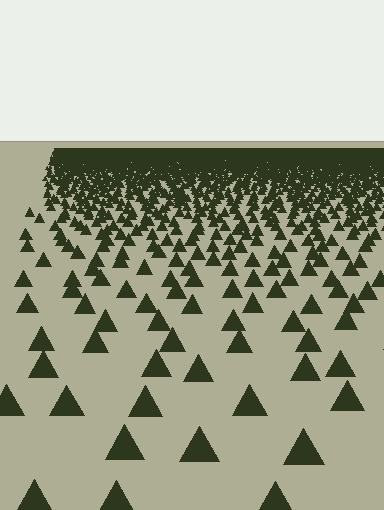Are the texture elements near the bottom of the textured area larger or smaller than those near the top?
Larger. Near the bottom, elements are closer to the viewer and appear at a bigger on-screen size.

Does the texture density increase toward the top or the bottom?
Density increases toward the top.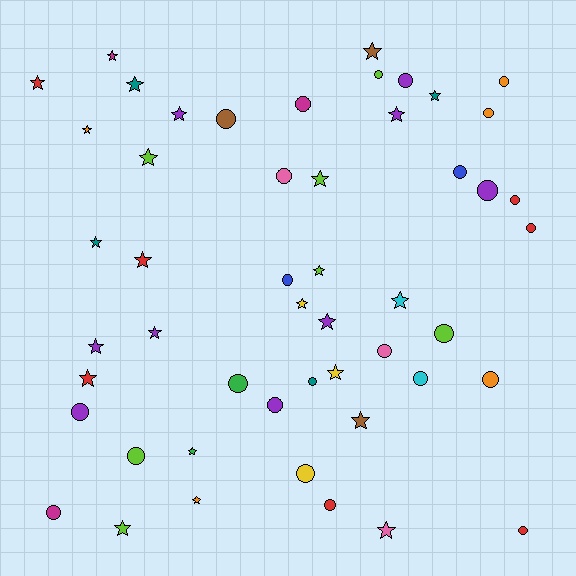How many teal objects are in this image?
There are 4 teal objects.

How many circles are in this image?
There are 25 circles.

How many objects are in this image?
There are 50 objects.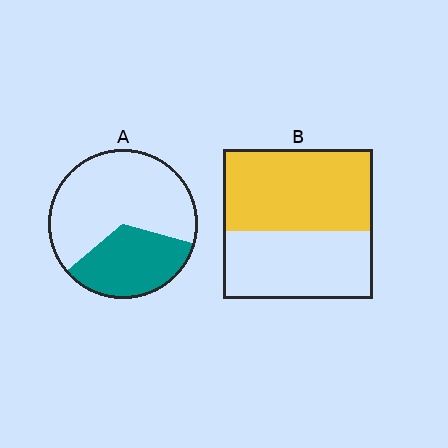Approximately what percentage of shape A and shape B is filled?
A is approximately 35% and B is approximately 55%.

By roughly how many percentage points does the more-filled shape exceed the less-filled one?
By roughly 20 percentage points (B over A).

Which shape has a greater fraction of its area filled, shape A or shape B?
Shape B.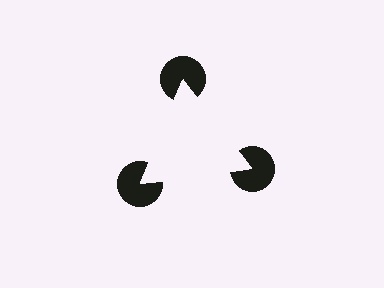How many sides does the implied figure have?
3 sides.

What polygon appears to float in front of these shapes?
An illusory triangle — its edges are inferred from the aligned wedge cuts in the pac-man discs, not physically drawn.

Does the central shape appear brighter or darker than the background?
It typically appears slightly brighter than the background, even though no actual brightness change is drawn.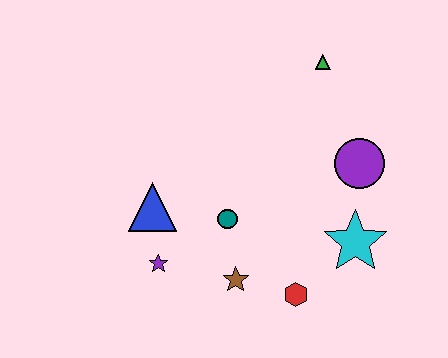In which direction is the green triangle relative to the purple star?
The green triangle is above the purple star.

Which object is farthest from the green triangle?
The purple star is farthest from the green triangle.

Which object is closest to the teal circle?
The brown star is closest to the teal circle.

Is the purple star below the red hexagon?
No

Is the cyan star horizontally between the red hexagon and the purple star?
No